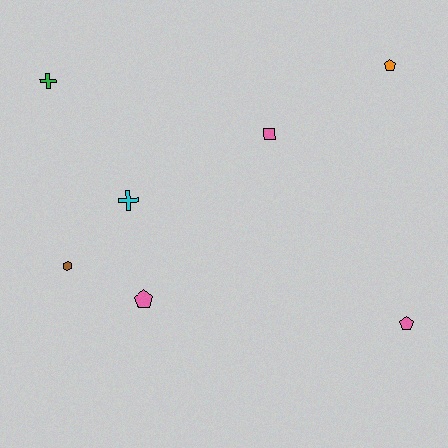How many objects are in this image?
There are 7 objects.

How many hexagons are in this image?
There is 1 hexagon.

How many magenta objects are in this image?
There are no magenta objects.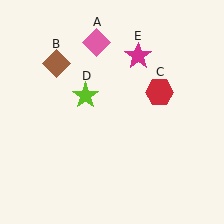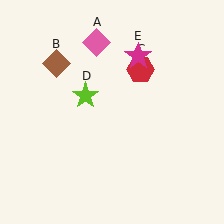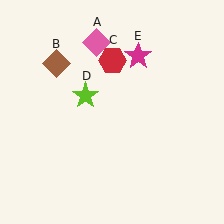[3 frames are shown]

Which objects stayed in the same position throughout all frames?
Pink diamond (object A) and brown diamond (object B) and lime star (object D) and magenta star (object E) remained stationary.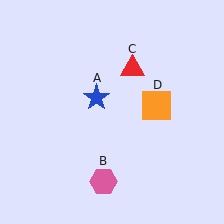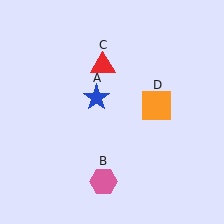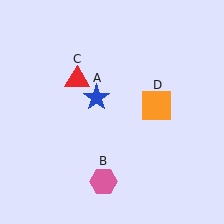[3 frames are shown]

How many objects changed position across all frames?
1 object changed position: red triangle (object C).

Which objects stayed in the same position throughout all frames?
Blue star (object A) and pink hexagon (object B) and orange square (object D) remained stationary.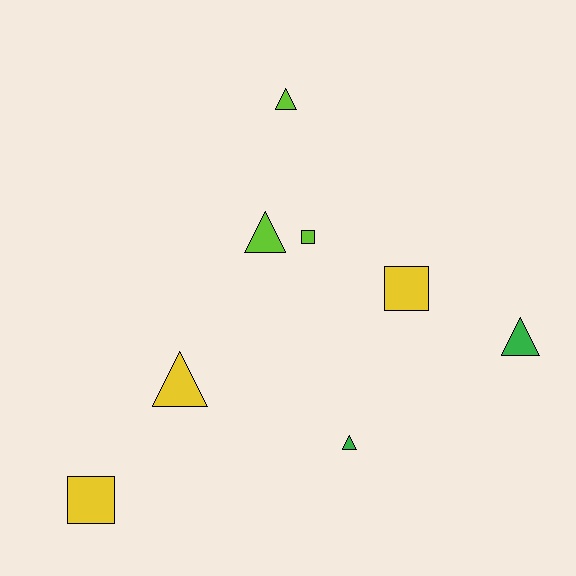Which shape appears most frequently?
Triangle, with 5 objects.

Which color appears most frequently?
Lime, with 3 objects.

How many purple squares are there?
There are no purple squares.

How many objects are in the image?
There are 8 objects.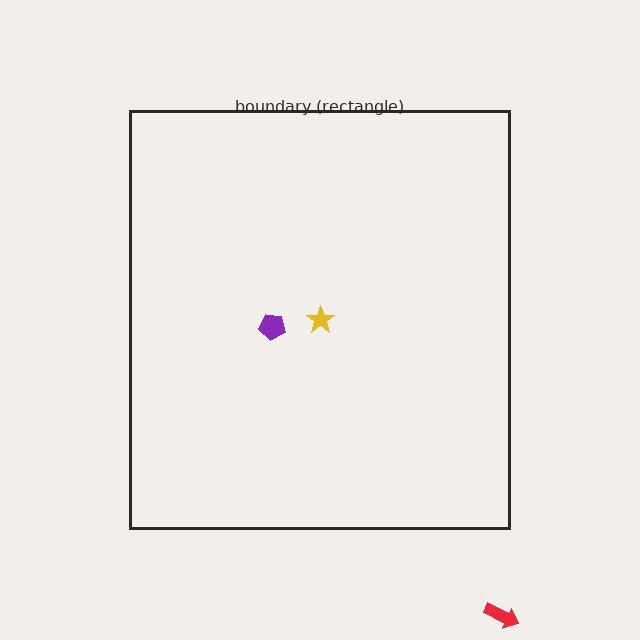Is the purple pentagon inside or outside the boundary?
Inside.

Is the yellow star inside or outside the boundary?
Inside.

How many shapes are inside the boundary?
2 inside, 1 outside.